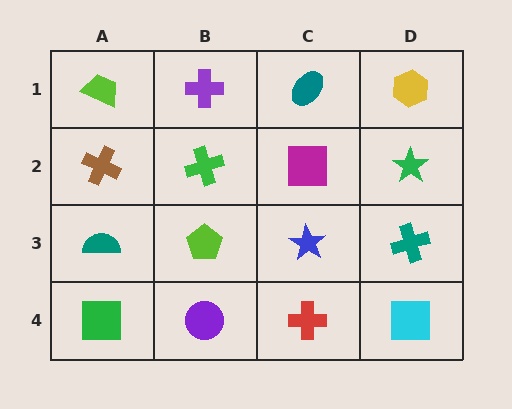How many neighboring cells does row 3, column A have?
3.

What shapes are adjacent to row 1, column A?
A brown cross (row 2, column A), a purple cross (row 1, column B).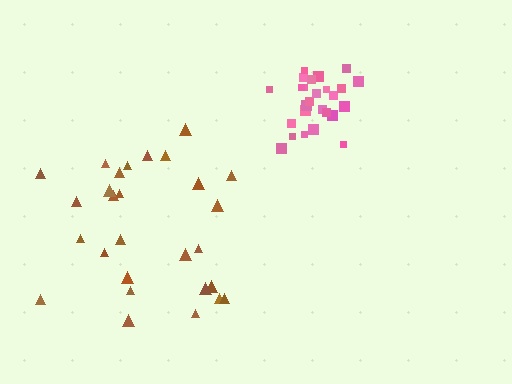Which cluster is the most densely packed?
Pink.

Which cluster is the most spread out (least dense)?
Brown.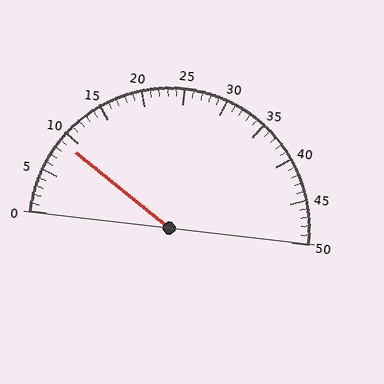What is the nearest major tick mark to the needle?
The nearest major tick mark is 10.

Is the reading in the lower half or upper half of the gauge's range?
The reading is in the lower half of the range (0 to 50).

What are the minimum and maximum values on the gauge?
The gauge ranges from 0 to 50.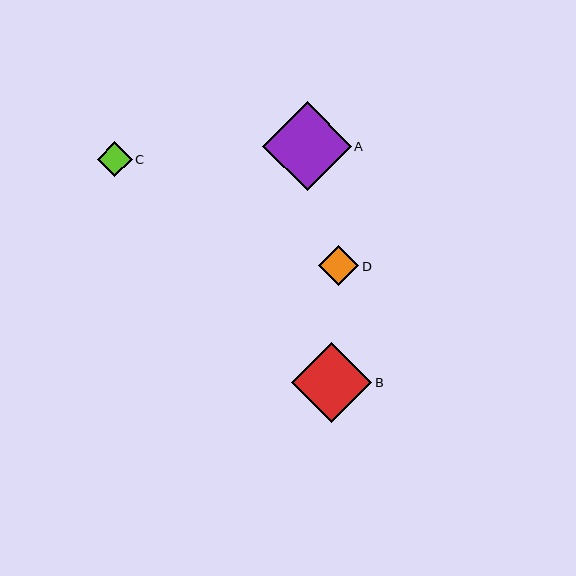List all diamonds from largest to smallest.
From largest to smallest: A, B, D, C.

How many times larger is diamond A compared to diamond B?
Diamond A is approximately 1.1 times the size of diamond B.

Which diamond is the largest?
Diamond A is the largest with a size of approximately 89 pixels.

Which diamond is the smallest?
Diamond C is the smallest with a size of approximately 35 pixels.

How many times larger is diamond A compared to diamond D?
Diamond A is approximately 2.2 times the size of diamond D.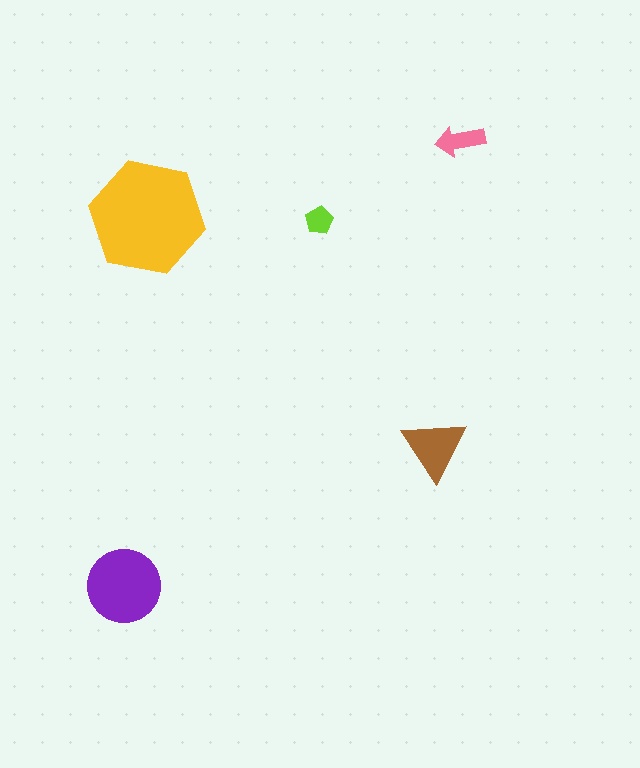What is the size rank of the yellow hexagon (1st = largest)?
1st.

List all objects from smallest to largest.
The lime pentagon, the pink arrow, the brown triangle, the purple circle, the yellow hexagon.